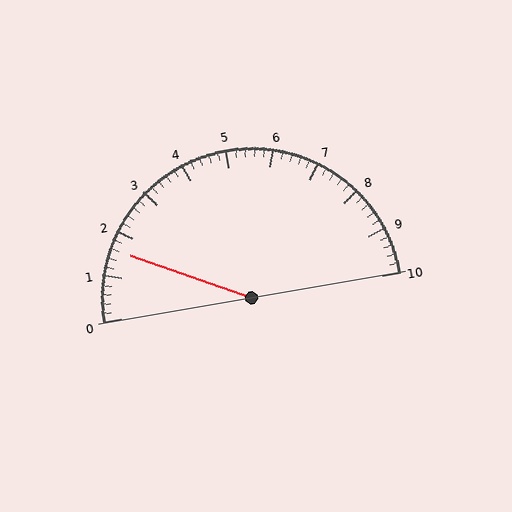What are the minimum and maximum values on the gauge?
The gauge ranges from 0 to 10.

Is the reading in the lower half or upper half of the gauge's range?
The reading is in the lower half of the range (0 to 10).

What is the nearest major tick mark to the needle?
The nearest major tick mark is 2.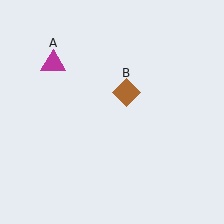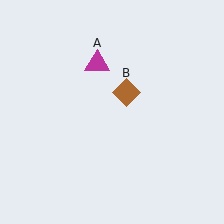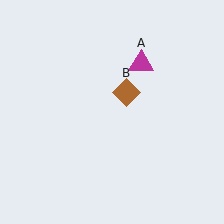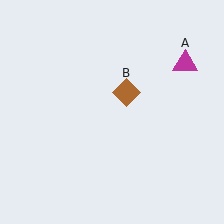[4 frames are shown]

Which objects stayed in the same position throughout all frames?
Brown diamond (object B) remained stationary.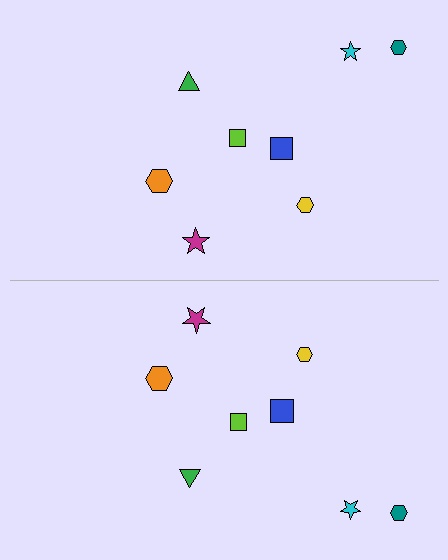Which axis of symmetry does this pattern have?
The pattern has a horizontal axis of symmetry running through the center of the image.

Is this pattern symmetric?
Yes, this pattern has bilateral (reflection) symmetry.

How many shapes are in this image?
There are 16 shapes in this image.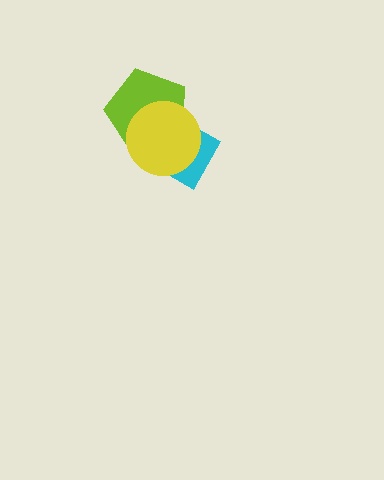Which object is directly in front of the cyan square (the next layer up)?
The lime pentagon is directly in front of the cyan square.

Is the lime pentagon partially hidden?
Yes, it is partially covered by another shape.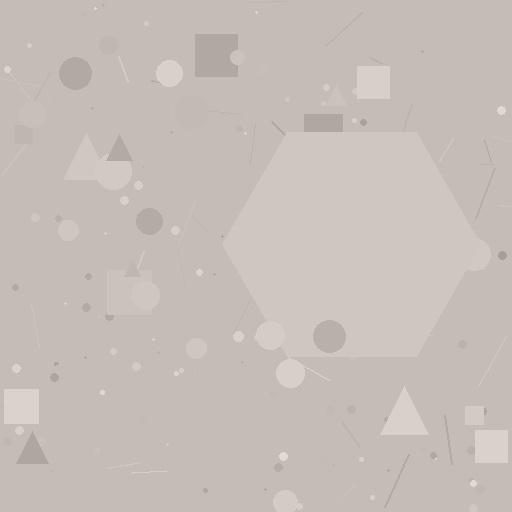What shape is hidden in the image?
A hexagon is hidden in the image.